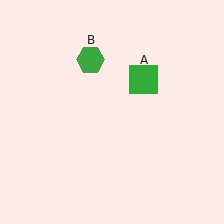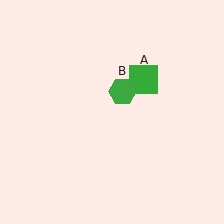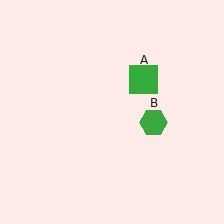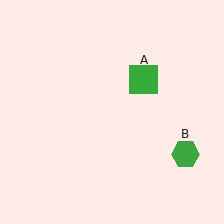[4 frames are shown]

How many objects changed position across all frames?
1 object changed position: green hexagon (object B).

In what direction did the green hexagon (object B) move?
The green hexagon (object B) moved down and to the right.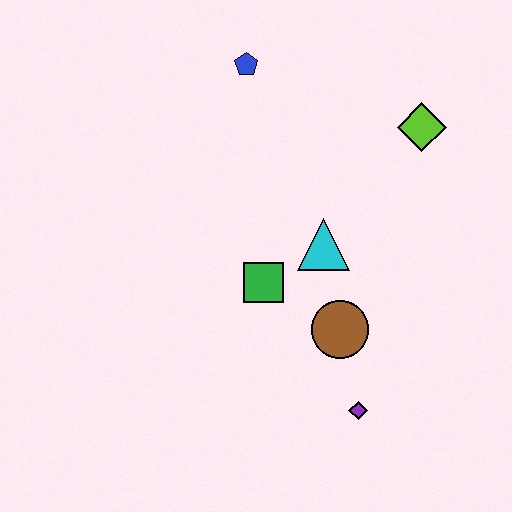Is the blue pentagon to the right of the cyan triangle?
No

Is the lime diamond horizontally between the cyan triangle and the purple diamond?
No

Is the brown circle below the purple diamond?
No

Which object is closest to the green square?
The cyan triangle is closest to the green square.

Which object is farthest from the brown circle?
The blue pentagon is farthest from the brown circle.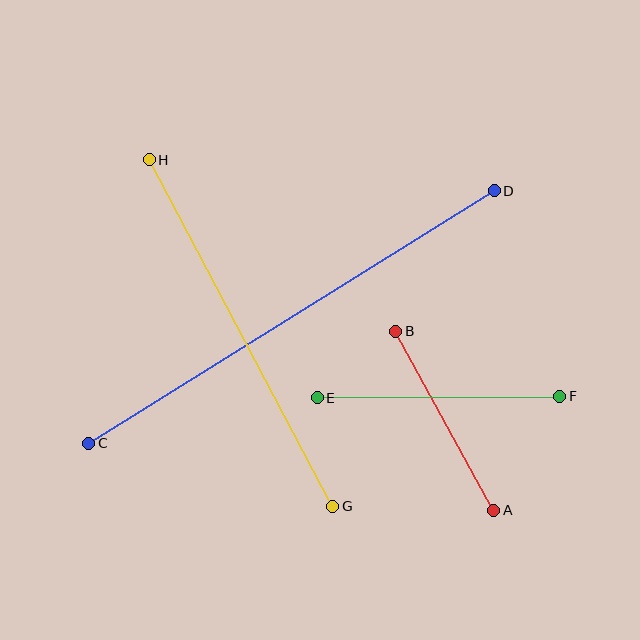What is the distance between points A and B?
The distance is approximately 204 pixels.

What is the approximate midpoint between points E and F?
The midpoint is at approximately (439, 397) pixels.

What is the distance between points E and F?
The distance is approximately 242 pixels.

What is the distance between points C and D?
The distance is approximately 478 pixels.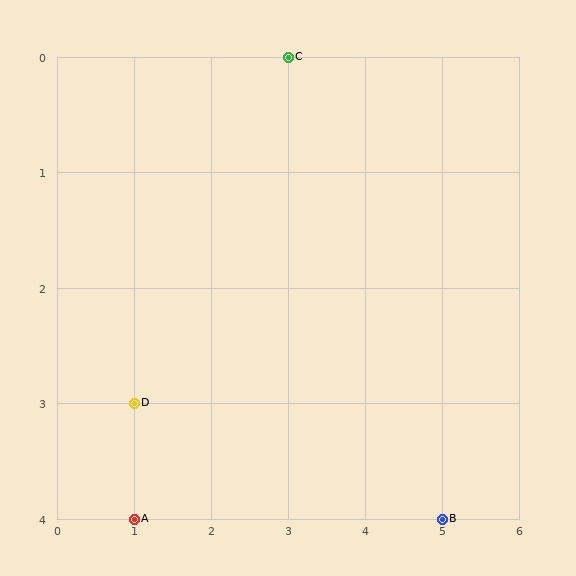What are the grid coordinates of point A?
Point A is at grid coordinates (1, 4).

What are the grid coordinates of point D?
Point D is at grid coordinates (1, 3).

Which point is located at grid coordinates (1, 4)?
Point A is at (1, 4).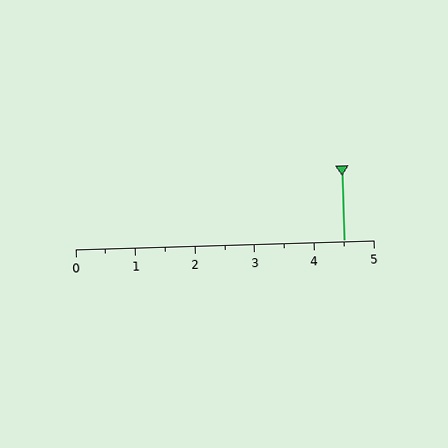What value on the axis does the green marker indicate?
The marker indicates approximately 4.5.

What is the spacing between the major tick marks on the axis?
The major ticks are spaced 1 apart.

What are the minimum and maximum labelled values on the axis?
The axis runs from 0 to 5.